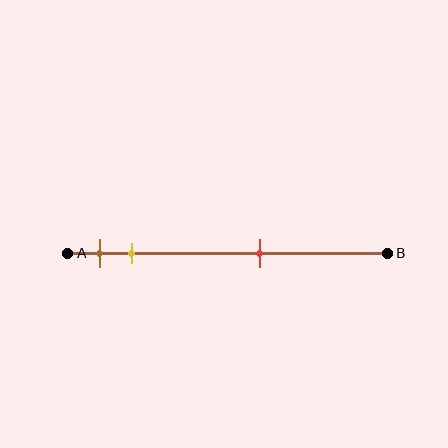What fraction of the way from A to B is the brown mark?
The brown mark is approximately 10% (0.1) of the way from A to B.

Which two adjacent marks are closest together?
The brown and yellow marks are the closest adjacent pair.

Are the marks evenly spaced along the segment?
No, the marks are not evenly spaced.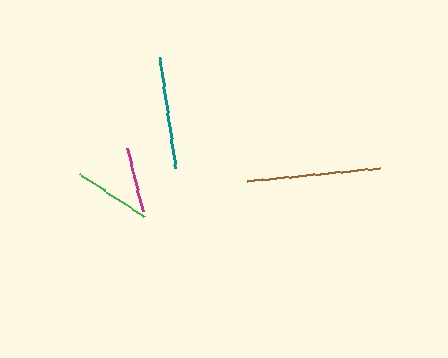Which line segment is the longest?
The brown line is the longest at approximately 134 pixels.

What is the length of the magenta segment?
The magenta segment is approximately 65 pixels long.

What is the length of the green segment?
The green segment is approximately 77 pixels long.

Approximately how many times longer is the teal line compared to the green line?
The teal line is approximately 1.4 times the length of the green line.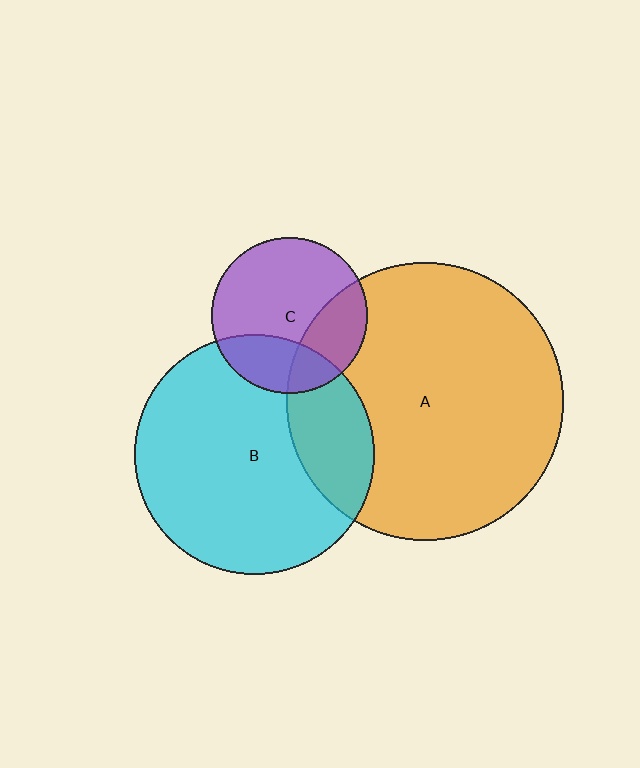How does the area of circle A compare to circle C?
Approximately 3.1 times.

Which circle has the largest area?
Circle A (orange).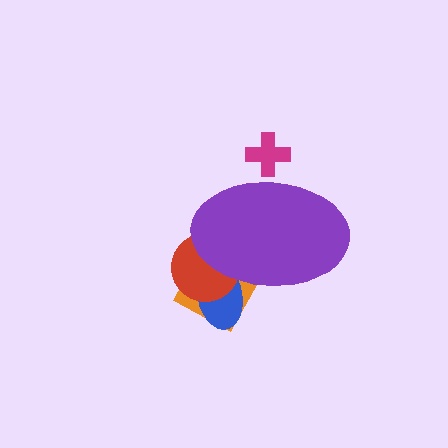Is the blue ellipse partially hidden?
Yes, the blue ellipse is partially hidden behind the purple ellipse.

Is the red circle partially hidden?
Yes, the red circle is partially hidden behind the purple ellipse.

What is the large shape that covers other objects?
A purple ellipse.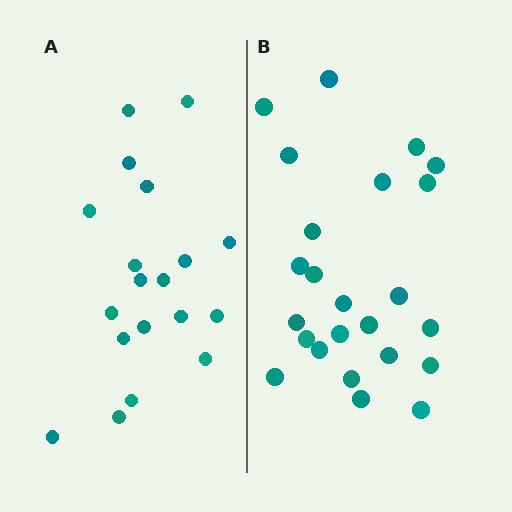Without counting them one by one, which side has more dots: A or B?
Region B (the right region) has more dots.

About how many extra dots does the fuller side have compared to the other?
Region B has about 5 more dots than region A.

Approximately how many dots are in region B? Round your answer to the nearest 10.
About 20 dots. (The exact count is 24, which rounds to 20.)